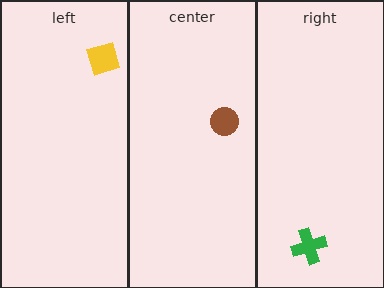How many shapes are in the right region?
1.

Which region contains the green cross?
The right region.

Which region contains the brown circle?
The center region.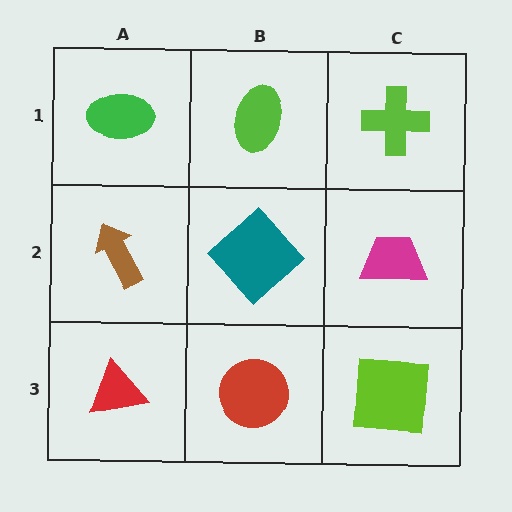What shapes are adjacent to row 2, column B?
A lime ellipse (row 1, column B), a red circle (row 3, column B), a brown arrow (row 2, column A), a magenta trapezoid (row 2, column C).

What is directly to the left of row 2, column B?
A brown arrow.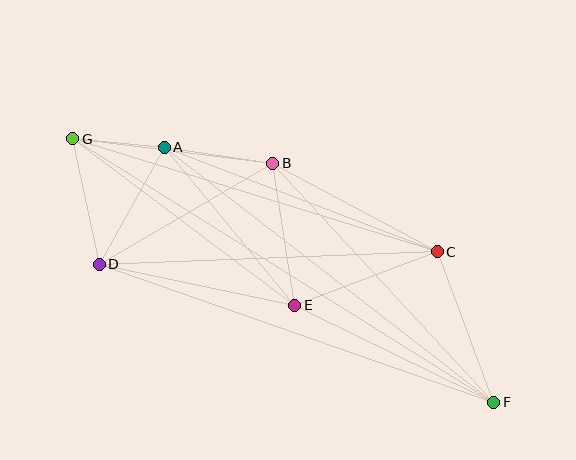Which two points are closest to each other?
Points A and G are closest to each other.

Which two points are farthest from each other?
Points F and G are farthest from each other.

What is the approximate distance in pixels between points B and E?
The distance between B and E is approximately 143 pixels.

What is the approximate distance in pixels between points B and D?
The distance between B and D is approximately 201 pixels.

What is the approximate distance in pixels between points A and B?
The distance between A and B is approximately 110 pixels.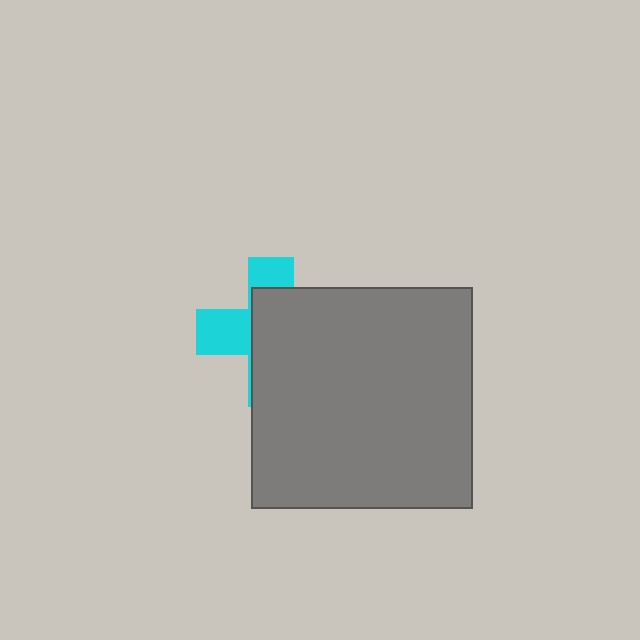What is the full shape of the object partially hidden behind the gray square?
The partially hidden object is a cyan cross.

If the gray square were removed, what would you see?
You would see the complete cyan cross.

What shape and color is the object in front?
The object in front is a gray square.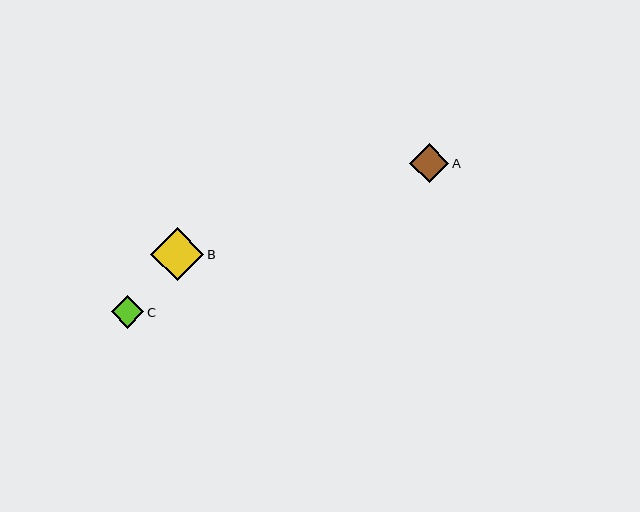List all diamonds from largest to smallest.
From largest to smallest: B, A, C.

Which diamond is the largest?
Diamond B is the largest with a size of approximately 53 pixels.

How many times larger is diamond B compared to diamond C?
Diamond B is approximately 1.6 times the size of diamond C.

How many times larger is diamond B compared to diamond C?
Diamond B is approximately 1.6 times the size of diamond C.